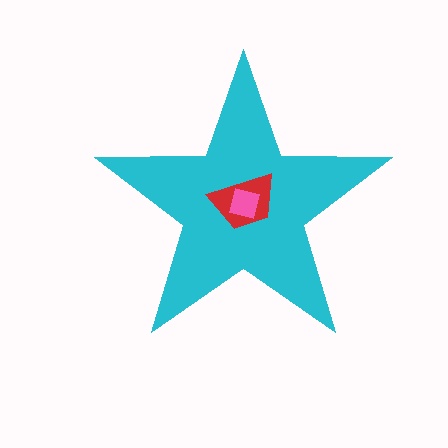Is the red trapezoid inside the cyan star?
Yes.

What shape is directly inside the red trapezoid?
The pink square.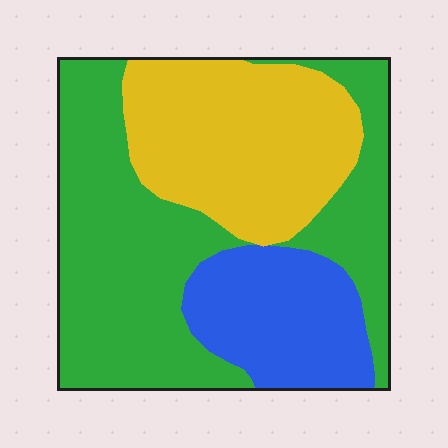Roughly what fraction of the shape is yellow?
Yellow takes up about one third (1/3) of the shape.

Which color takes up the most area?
Green, at roughly 50%.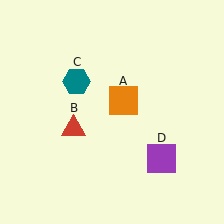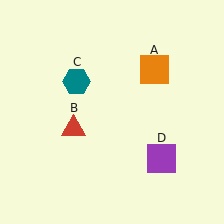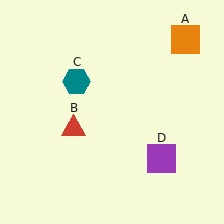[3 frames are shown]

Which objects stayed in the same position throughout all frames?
Red triangle (object B) and teal hexagon (object C) and purple square (object D) remained stationary.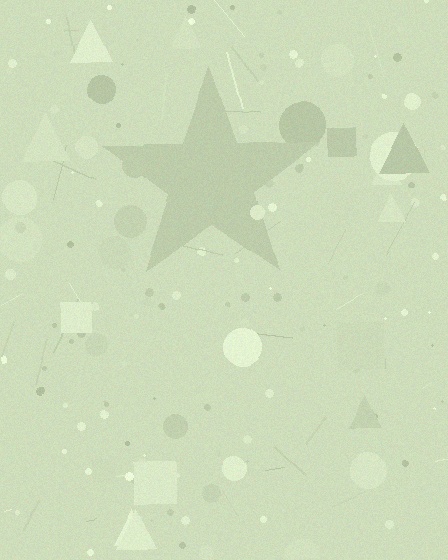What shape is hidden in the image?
A star is hidden in the image.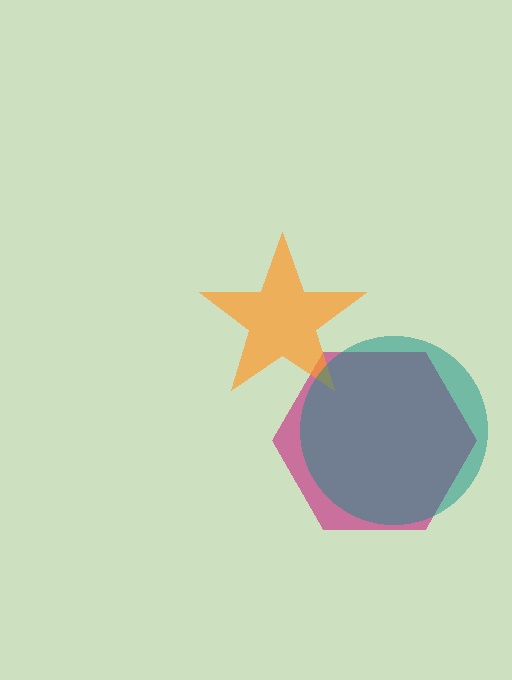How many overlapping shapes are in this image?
There are 3 overlapping shapes in the image.